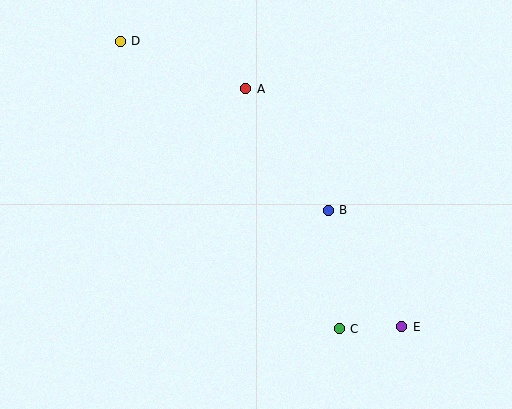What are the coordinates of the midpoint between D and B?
The midpoint between D and B is at (224, 126).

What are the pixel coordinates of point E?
Point E is at (402, 327).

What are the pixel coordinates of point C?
Point C is at (339, 329).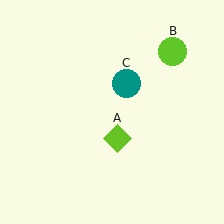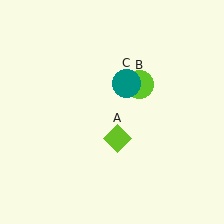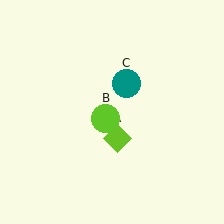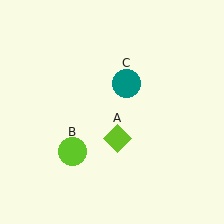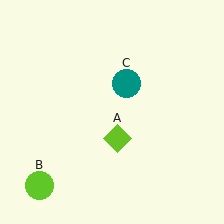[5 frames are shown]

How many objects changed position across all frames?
1 object changed position: lime circle (object B).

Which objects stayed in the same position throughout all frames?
Lime diamond (object A) and teal circle (object C) remained stationary.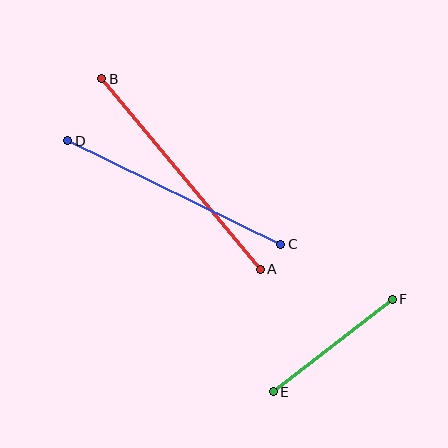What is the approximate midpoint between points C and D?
The midpoint is at approximately (174, 192) pixels.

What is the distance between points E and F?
The distance is approximately 151 pixels.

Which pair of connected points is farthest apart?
Points A and B are farthest apart.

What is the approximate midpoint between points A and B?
The midpoint is at approximately (181, 174) pixels.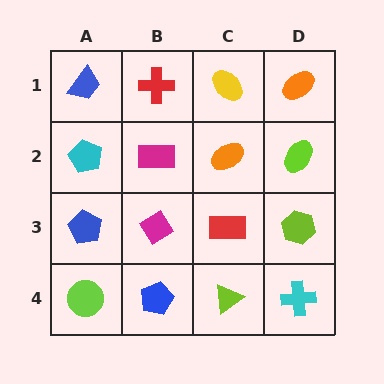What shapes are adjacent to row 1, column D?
A lime ellipse (row 2, column D), a yellow ellipse (row 1, column C).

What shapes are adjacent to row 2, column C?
A yellow ellipse (row 1, column C), a red rectangle (row 3, column C), a magenta rectangle (row 2, column B), a lime ellipse (row 2, column D).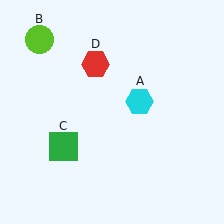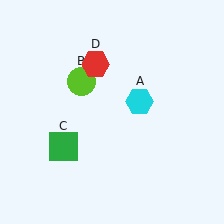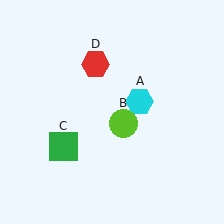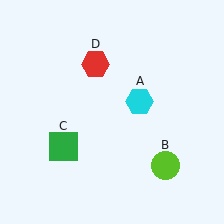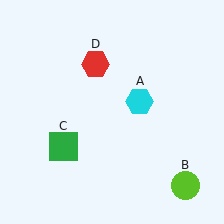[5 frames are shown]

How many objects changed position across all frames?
1 object changed position: lime circle (object B).